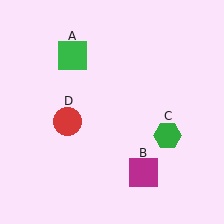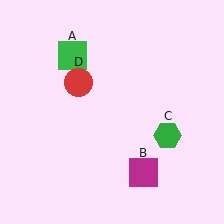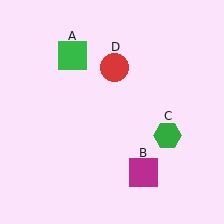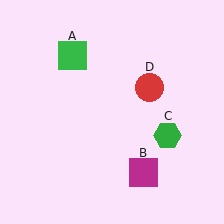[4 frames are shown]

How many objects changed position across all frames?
1 object changed position: red circle (object D).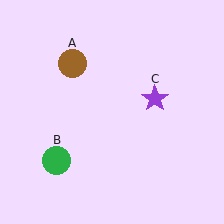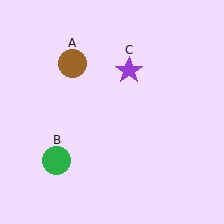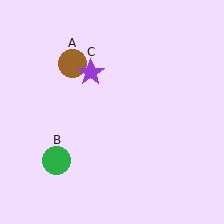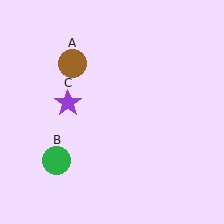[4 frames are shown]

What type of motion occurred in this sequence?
The purple star (object C) rotated counterclockwise around the center of the scene.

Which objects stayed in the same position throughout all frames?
Brown circle (object A) and green circle (object B) remained stationary.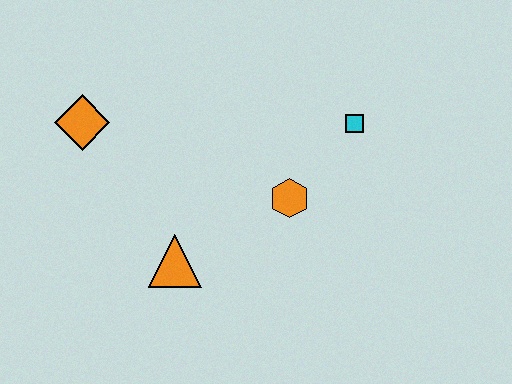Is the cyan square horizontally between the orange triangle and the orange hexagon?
No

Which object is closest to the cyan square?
The orange hexagon is closest to the cyan square.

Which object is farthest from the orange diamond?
The cyan square is farthest from the orange diamond.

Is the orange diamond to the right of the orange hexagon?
No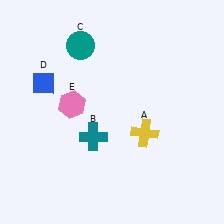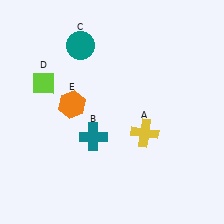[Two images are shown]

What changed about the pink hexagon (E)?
In Image 1, E is pink. In Image 2, it changed to orange.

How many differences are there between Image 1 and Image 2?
There are 2 differences between the two images.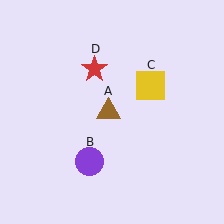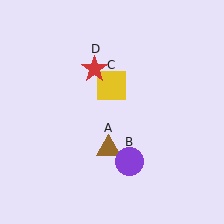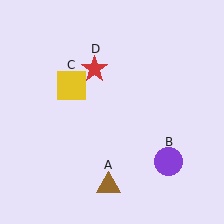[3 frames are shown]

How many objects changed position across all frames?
3 objects changed position: brown triangle (object A), purple circle (object B), yellow square (object C).